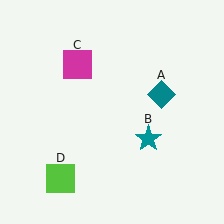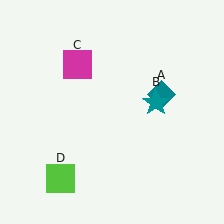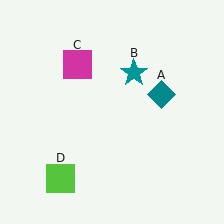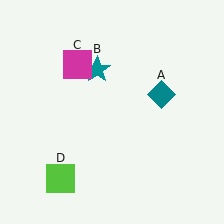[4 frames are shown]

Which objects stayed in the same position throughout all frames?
Teal diamond (object A) and magenta square (object C) and lime square (object D) remained stationary.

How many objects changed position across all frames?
1 object changed position: teal star (object B).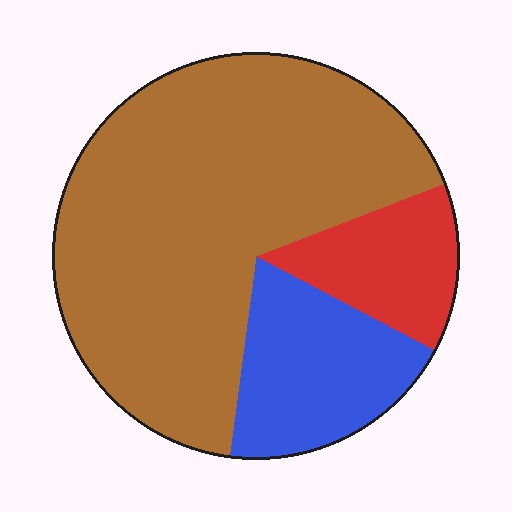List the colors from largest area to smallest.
From largest to smallest: brown, blue, red.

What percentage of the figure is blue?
Blue takes up about one fifth (1/5) of the figure.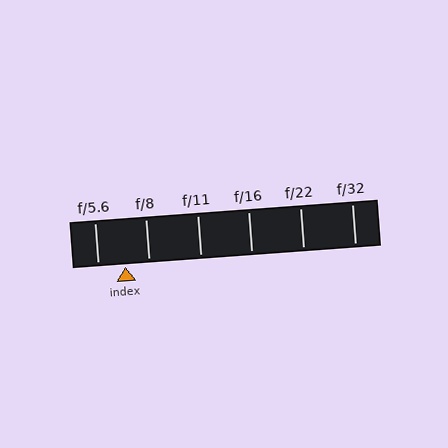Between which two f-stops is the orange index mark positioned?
The index mark is between f/5.6 and f/8.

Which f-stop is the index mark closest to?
The index mark is closest to f/8.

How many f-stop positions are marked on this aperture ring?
There are 6 f-stop positions marked.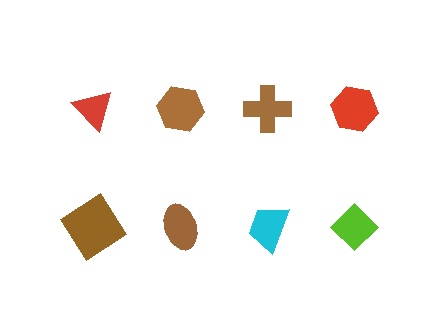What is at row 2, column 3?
A cyan trapezoid.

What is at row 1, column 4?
A red hexagon.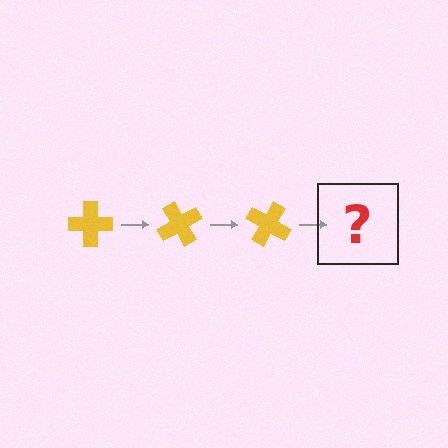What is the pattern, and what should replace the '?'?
The pattern is that the cross rotates 60 degrees each step. The '?' should be a yellow cross rotated 180 degrees.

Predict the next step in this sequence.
The next step is a yellow cross rotated 180 degrees.